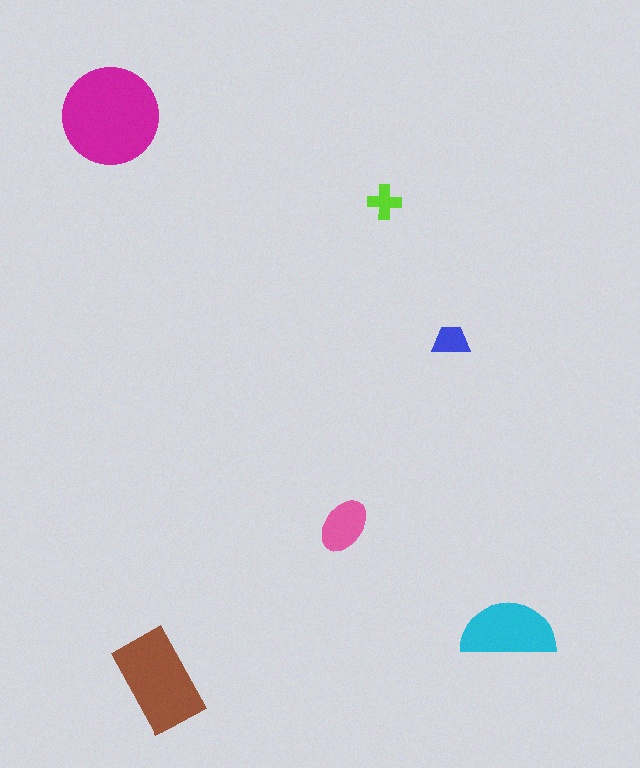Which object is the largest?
The magenta circle.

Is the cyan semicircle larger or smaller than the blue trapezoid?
Larger.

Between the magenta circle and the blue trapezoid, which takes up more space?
The magenta circle.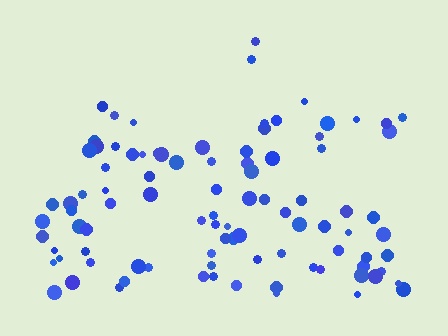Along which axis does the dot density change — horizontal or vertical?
Vertical.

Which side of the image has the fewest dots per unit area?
The top.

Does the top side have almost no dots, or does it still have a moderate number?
Still a moderate number, just noticeably fewer than the bottom.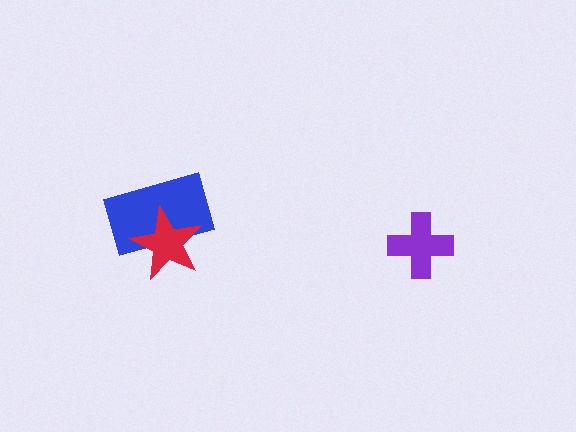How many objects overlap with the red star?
1 object overlaps with the red star.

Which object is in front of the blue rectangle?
The red star is in front of the blue rectangle.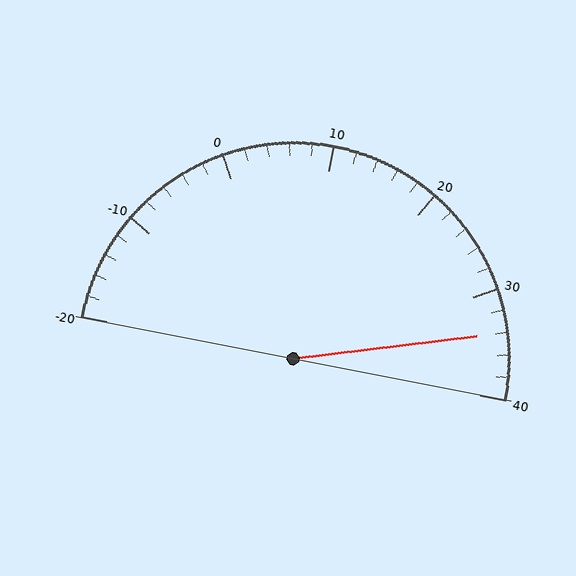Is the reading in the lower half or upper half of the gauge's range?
The reading is in the upper half of the range (-20 to 40).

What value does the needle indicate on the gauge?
The needle indicates approximately 34.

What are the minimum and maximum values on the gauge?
The gauge ranges from -20 to 40.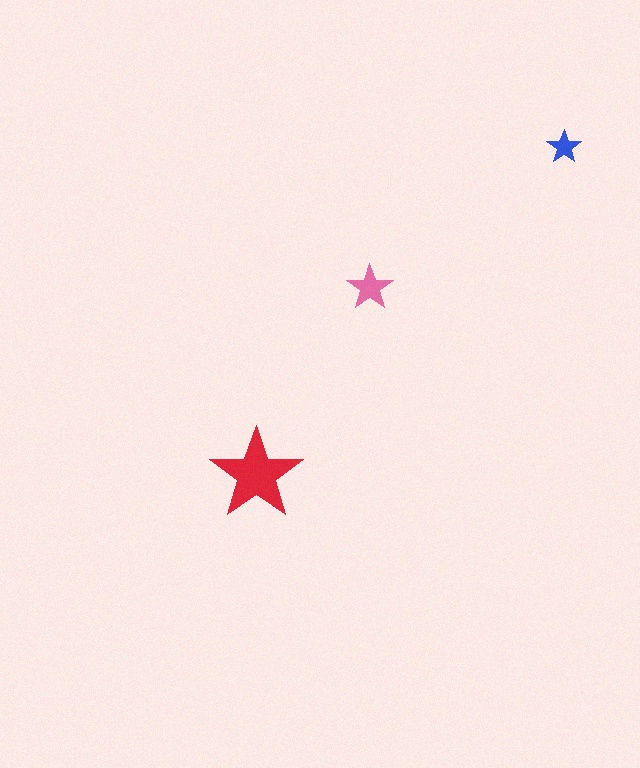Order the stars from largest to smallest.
the red one, the pink one, the blue one.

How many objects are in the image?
There are 3 objects in the image.